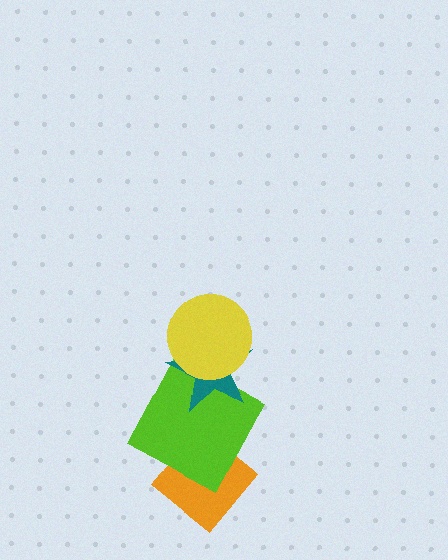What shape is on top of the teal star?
The yellow circle is on top of the teal star.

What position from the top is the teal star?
The teal star is 2nd from the top.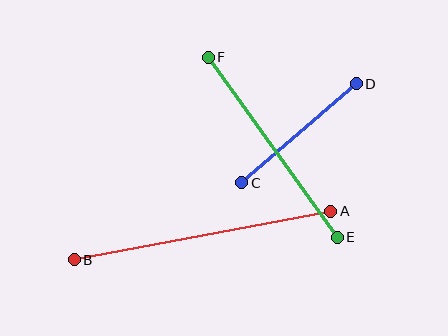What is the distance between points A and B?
The distance is approximately 261 pixels.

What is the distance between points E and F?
The distance is approximately 222 pixels.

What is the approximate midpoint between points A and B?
The midpoint is at approximately (203, 236) pixels.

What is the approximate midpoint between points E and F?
The midpoint is at approximately (273, 147) pixels.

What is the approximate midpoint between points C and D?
The midpoint is at approximately (299, 133) pixels.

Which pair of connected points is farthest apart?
Points A and B are farthest apart.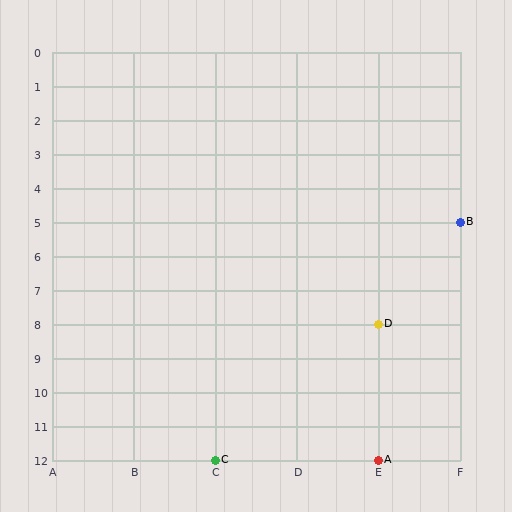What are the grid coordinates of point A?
Point A is at grid coordinates (E, 12).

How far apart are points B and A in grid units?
Points B and A are 1 column and 7 rows apart (about 7.1 grid units diagonally).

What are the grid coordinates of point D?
Point D is at grid coordinates (E, 8).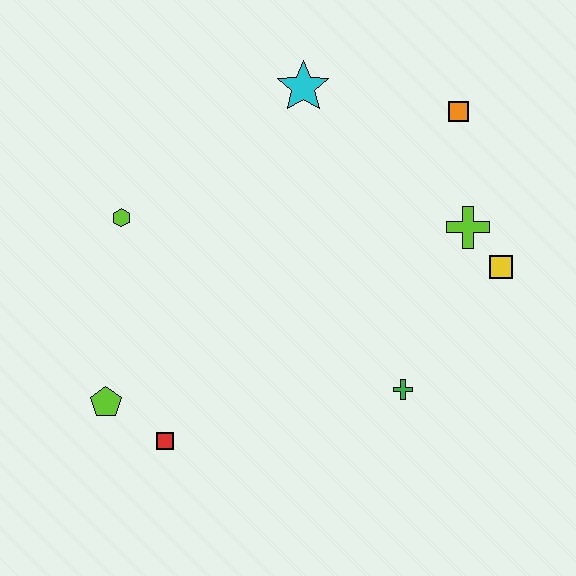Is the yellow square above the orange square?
No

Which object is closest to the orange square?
The lime cross is closest to the orange square.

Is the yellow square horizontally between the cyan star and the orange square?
No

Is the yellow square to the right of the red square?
Yes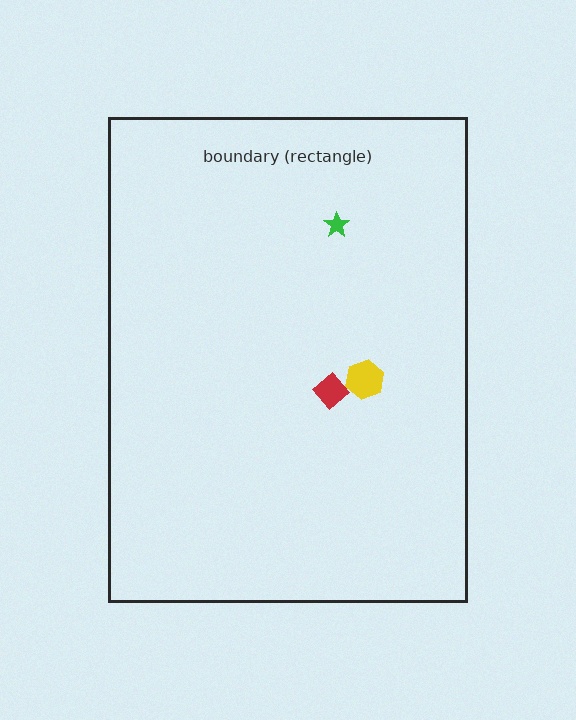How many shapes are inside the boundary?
3 inside, 0 outside.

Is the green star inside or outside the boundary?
Inside.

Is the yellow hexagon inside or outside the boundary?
Inside.